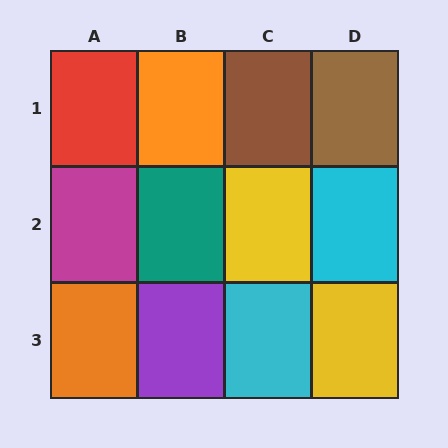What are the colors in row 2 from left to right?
Magenta, teal, yellow, cyan.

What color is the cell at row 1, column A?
Red.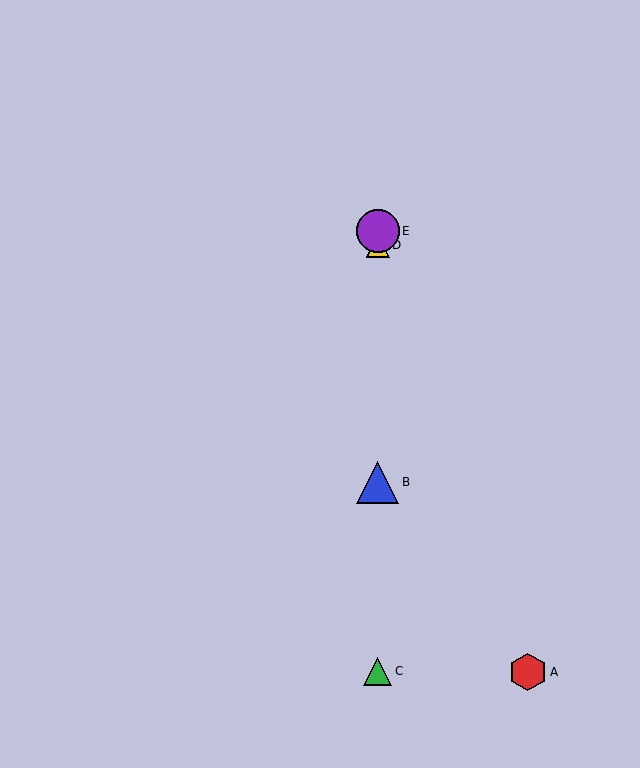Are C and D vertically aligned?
Yes, both are at x≈378.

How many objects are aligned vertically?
4 objects (B, C, D, E) are aligned vertically.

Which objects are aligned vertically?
Objects B, C, D, E are aligned vertically.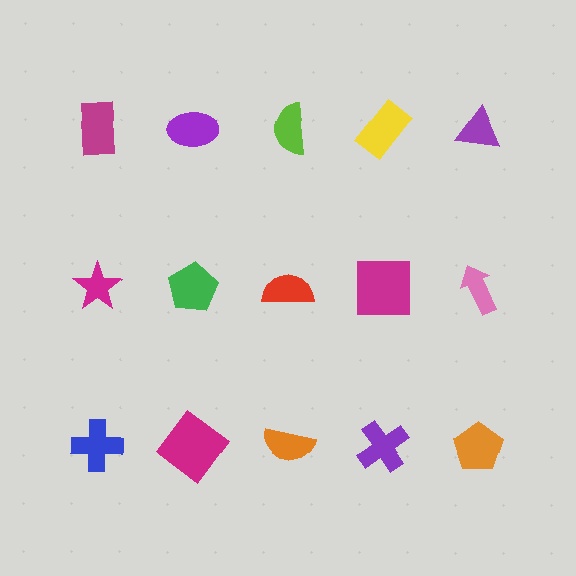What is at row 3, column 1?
A blue cross.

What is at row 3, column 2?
A magenta diamond.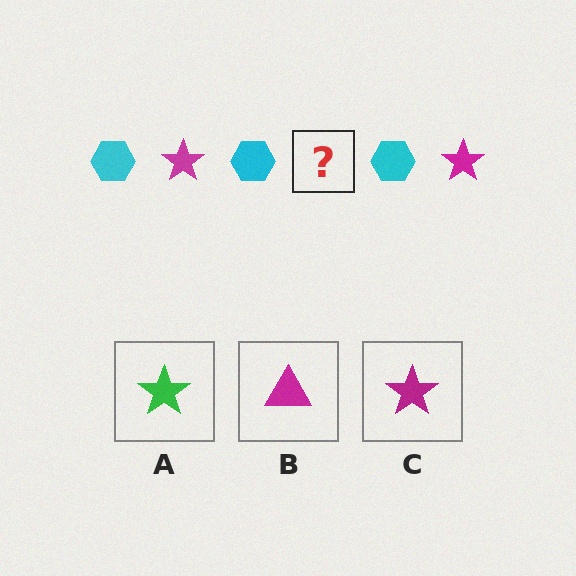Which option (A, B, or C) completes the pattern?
C.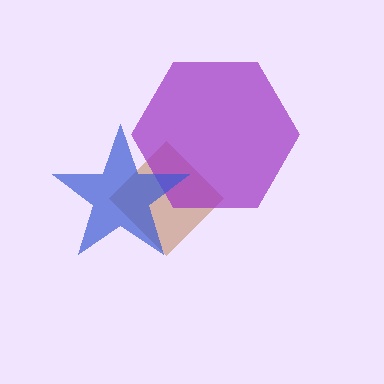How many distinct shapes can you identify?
There are 3 distinct shapes: a brown diamond, a purple hexagon, a blue star.